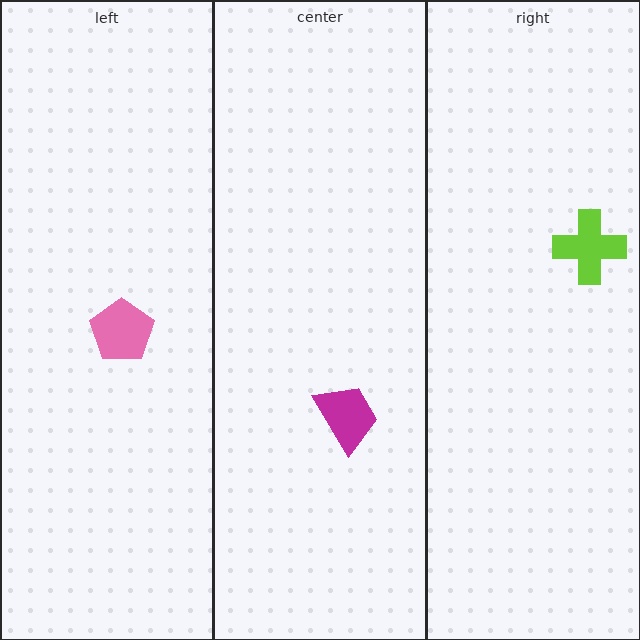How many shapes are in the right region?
1.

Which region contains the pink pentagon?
The left region.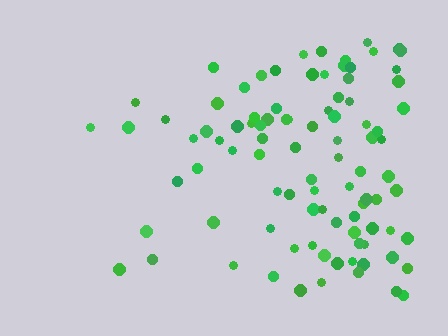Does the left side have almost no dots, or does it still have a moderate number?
Still a moderate number, just noticeably fewer than the right.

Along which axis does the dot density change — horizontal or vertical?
Horizontal.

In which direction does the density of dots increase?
From left to right, with the right side densest.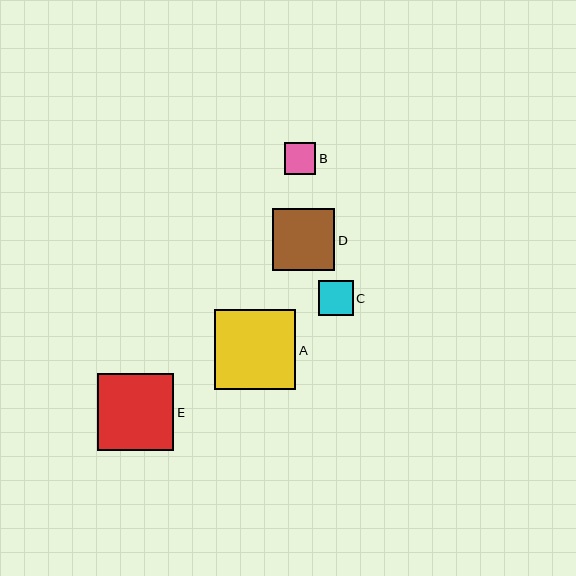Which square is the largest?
Square A is the largest with a size of approximately 81 pixels.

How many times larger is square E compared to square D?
Square E is approximately 1.2 times the size of square D.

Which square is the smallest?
Square B is the smallest with a size of approximately 32 pixels.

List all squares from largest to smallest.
From largest to smallest: A, E, D, C, B.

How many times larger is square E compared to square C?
Square E is approximately 2.2 times the size of square C.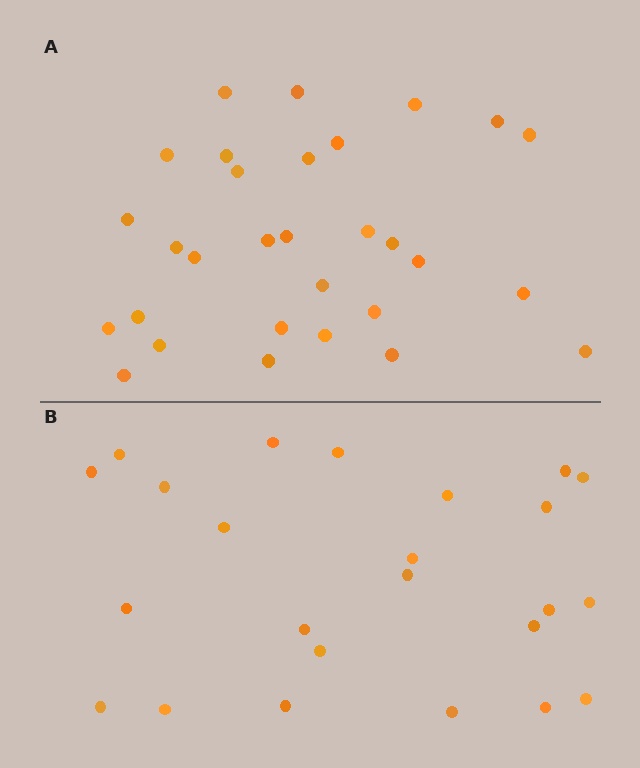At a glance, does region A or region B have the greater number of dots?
Region A (the top region) has more dots.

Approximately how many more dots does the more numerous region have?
Region A has about 6 more dots than region B.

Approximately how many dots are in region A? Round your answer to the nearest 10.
About 30 dots.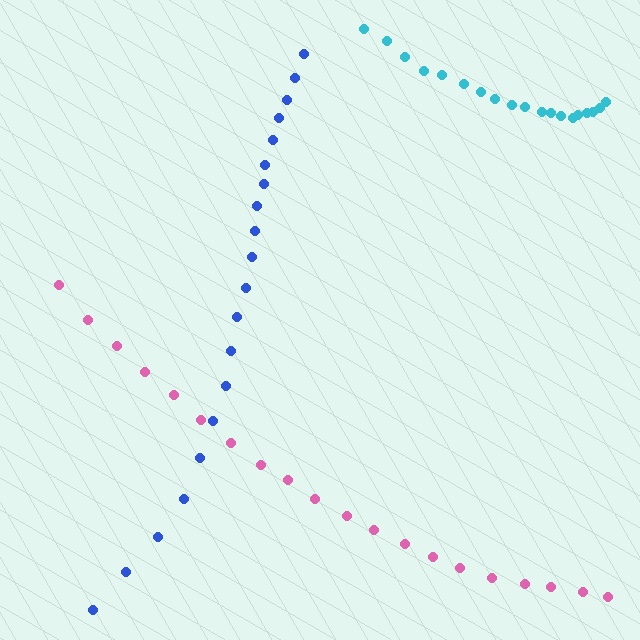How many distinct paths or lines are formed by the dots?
There are 3 distinct paths.